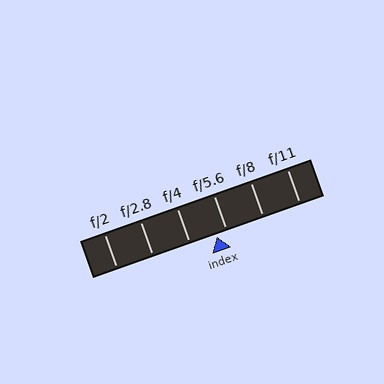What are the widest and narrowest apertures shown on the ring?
The widest aperture shown is f/2 and the narrowest is f/11.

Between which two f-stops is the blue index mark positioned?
The index mark is between f/4 and f/5.6.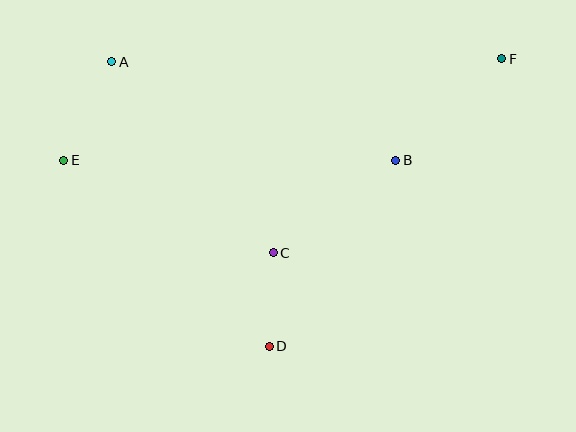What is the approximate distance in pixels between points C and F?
The distance between C and F is approximately 300 pixels.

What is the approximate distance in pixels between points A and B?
The distance between A and B is approximately 301 pixels.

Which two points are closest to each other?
Points C and D are closest to each other.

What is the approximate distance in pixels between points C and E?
The distance between C and E is approximately 229 pixels.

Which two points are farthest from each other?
Points E and F are farthest from each other.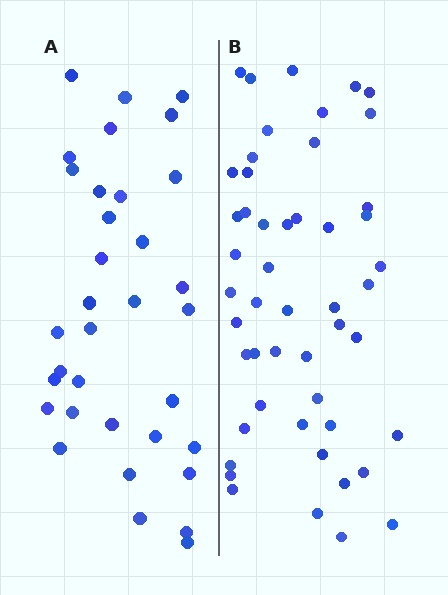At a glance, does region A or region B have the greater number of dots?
Region B (the right region) has more dots.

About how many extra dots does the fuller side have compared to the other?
Region B has approximately 15 more dots than region A.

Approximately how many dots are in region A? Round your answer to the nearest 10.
About 30 dots. (The exact count is 34, which rounds to 30.)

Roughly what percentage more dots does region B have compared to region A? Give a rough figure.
About 45% more.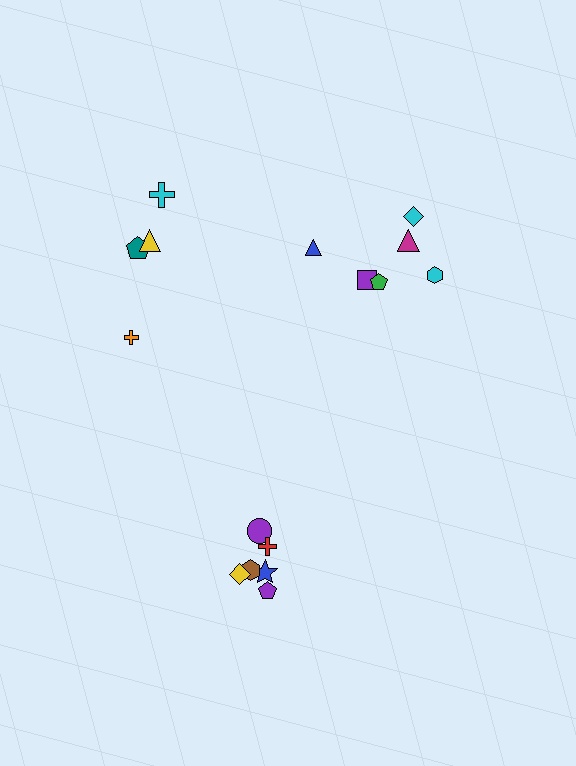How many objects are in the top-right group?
There are 6 objects.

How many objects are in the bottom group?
There are 6 objects.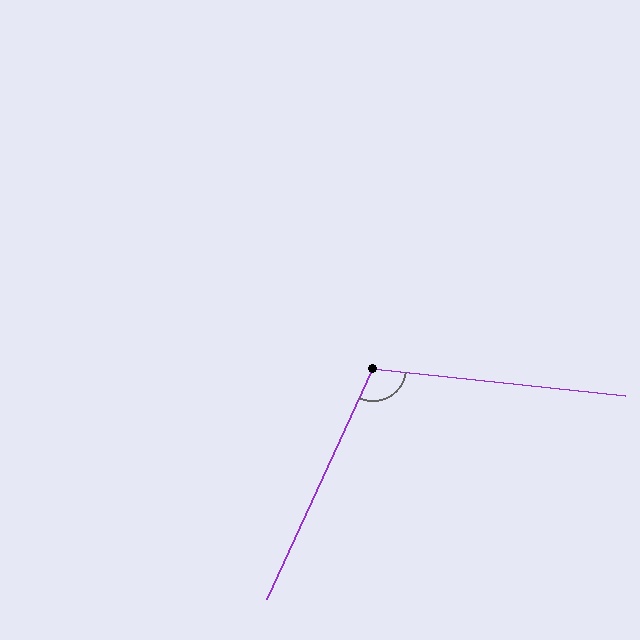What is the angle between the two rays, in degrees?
Approximately 109 degrees.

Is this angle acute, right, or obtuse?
It is obtuse.